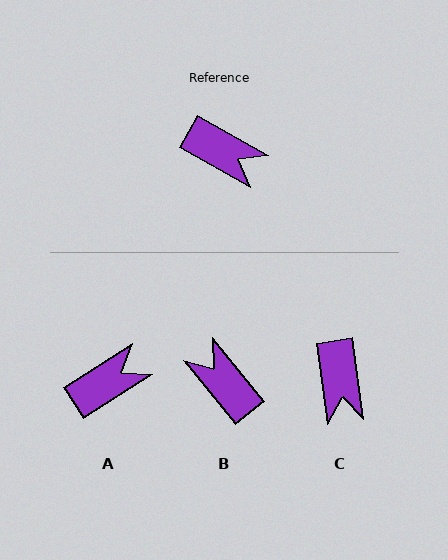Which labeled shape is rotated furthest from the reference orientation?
B, about 158 degrees away.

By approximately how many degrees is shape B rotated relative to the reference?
Approximately 158 degrees counter-clockwise.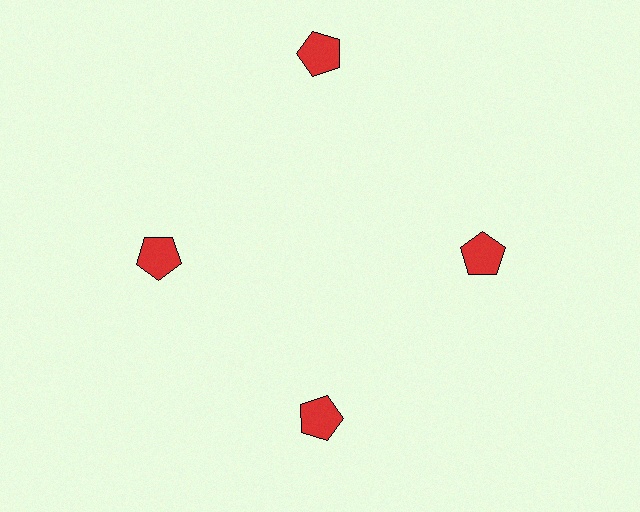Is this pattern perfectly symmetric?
No. The 4 red pentagons are arranged in a ring, but one element near the 12 o'clock position is pushed outward from the center, breaking the 4-fold rotational symmetry.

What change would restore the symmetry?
The symmetry would be restored by moving it inward, back onto the ring so that all 4 pentagons sit at equal angles and equal distance from the center.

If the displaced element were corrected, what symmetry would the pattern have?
It would have 4-fold rotational symmetry — the pattern would map onto itself every 90 degrees.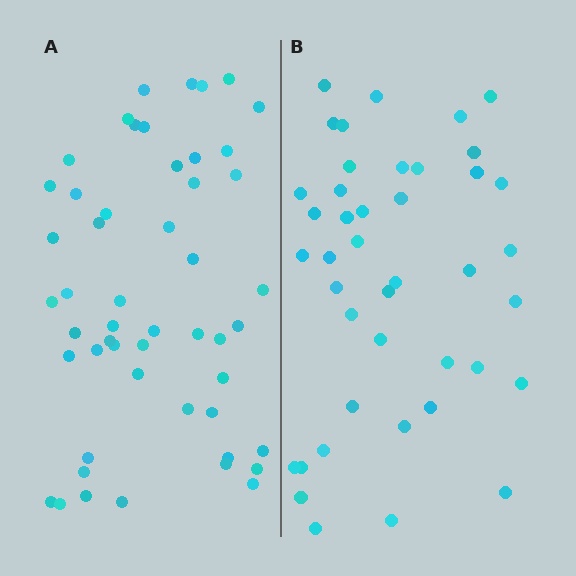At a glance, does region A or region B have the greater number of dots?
Region A (the left region) has more dots.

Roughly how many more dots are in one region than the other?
Region A has roughly 8 or so more dots than region B.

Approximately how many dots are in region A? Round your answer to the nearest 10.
About 50 dots. (The exact count is 51, which rounds to 50.)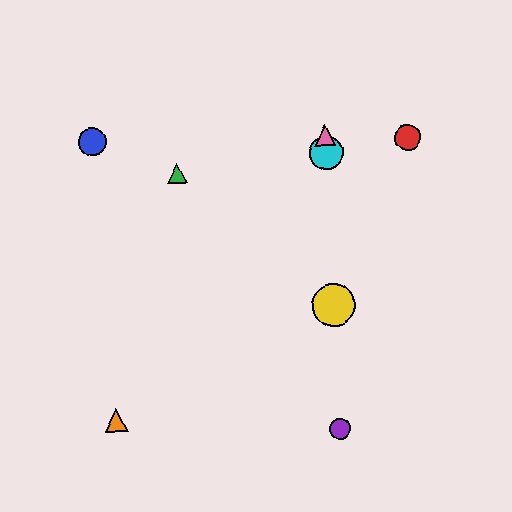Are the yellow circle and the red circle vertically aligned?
No, the yellow circle is at x≈334 and the red circle is at x≈407.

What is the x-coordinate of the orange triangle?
The orange triangle is at x≈116.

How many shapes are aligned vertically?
4 shapes (the yellow circle, the purple circle, the cyan circle, the pink triangle) are aligned vertically.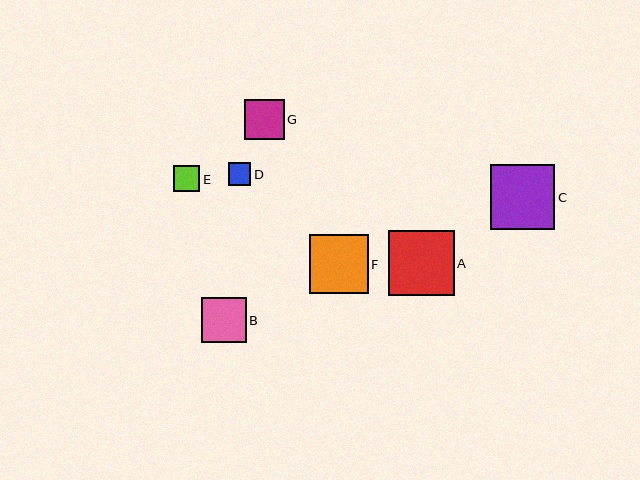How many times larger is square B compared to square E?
Square B is approximately 1.7 times the size of square E.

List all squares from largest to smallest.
From largest to smallest: A, C, F, B, G, E, D.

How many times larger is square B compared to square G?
Square B is approximately 1.1 times the size of square G.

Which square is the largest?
Square A is the largest with a size of approximately 66 pixels.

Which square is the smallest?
Square D is the smallest with a size of approximately 22 pixels.